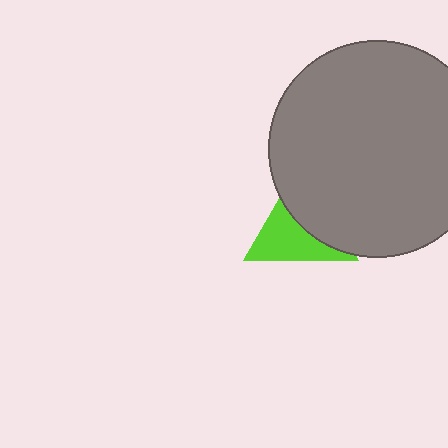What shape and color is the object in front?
The object in front is a gray circle.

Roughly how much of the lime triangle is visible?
About half of it is visible (roughly 53%).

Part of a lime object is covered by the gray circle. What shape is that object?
It is a triangle.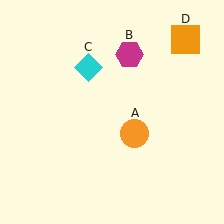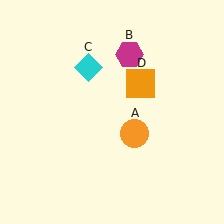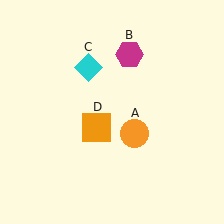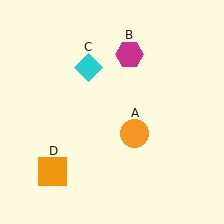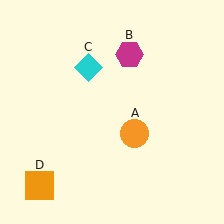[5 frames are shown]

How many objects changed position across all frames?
1 object changed position: orange square (object D).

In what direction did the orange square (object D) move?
The orange square (object D) moved down and to the left.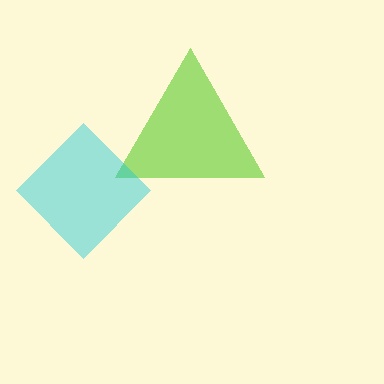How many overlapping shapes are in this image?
There are 2 overlapping shapes in the image.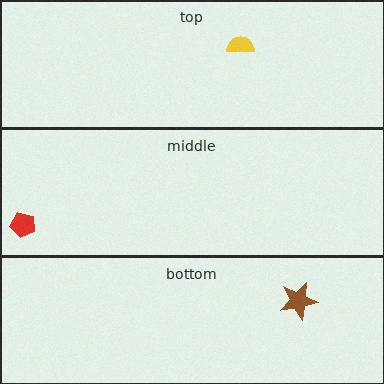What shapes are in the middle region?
The red pentagon.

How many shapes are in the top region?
1.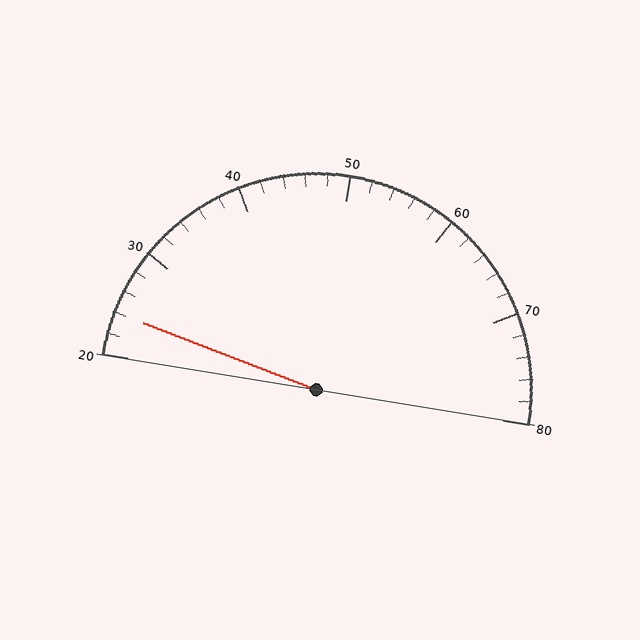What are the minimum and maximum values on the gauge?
The gauge ranges from 20 to 80.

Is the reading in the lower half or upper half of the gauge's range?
The reading is in the lower half of the range (20 to 80).